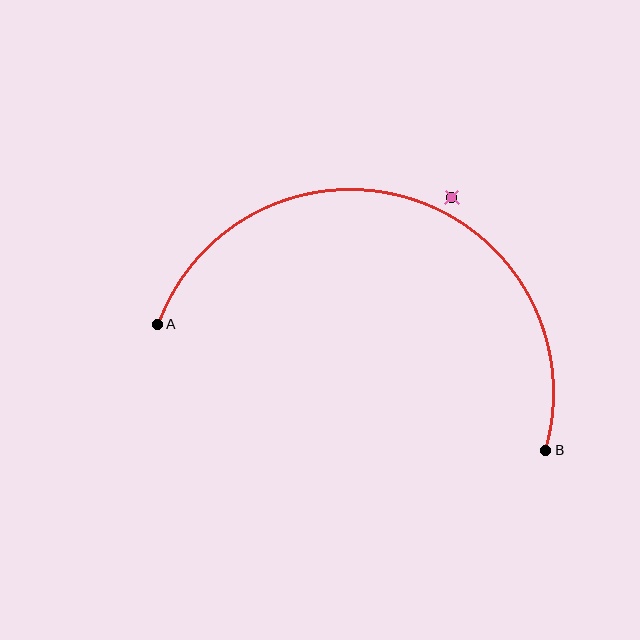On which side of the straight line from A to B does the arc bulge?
The arc bulges above the straight line connecting A and B.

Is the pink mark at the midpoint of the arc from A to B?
No — the pink mark does not lie on the arc at all. It sits slightly outside the curve.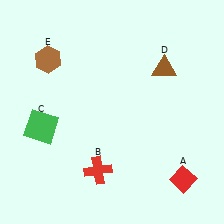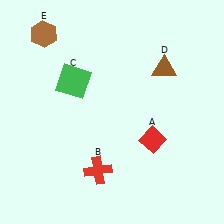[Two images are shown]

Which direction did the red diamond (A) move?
The red diamond (A) moved up.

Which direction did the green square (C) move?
The green square (C) moved up.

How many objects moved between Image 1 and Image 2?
3 objects moved between the two images.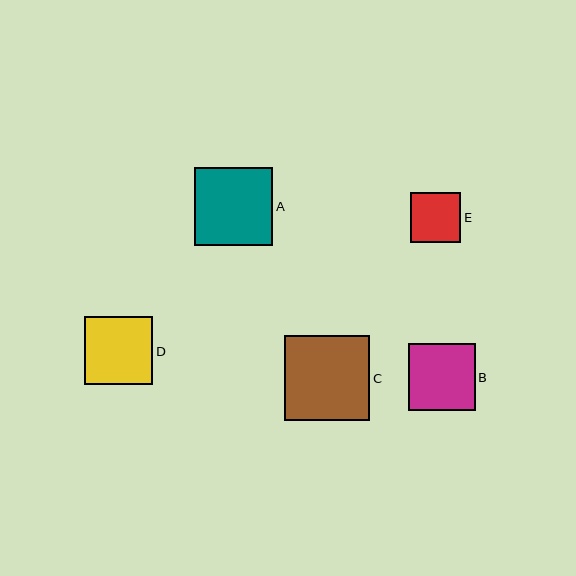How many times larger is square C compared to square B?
Square C is approximately 1.3 times the size of square B.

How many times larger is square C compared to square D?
Square C is approximately 1.3 times the size of square D.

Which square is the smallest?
Square E is the smallest with a size of approximately 50 pixels.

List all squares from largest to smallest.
From largest to smallest: C, A, D, B, E.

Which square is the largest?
Square C is the largest with a size of approximately 85 pixels.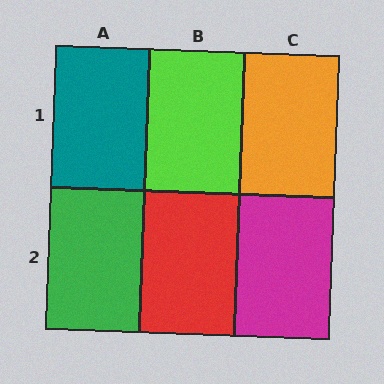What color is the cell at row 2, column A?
Green.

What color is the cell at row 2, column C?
Magenta.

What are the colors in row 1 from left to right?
Teal, lime, orange.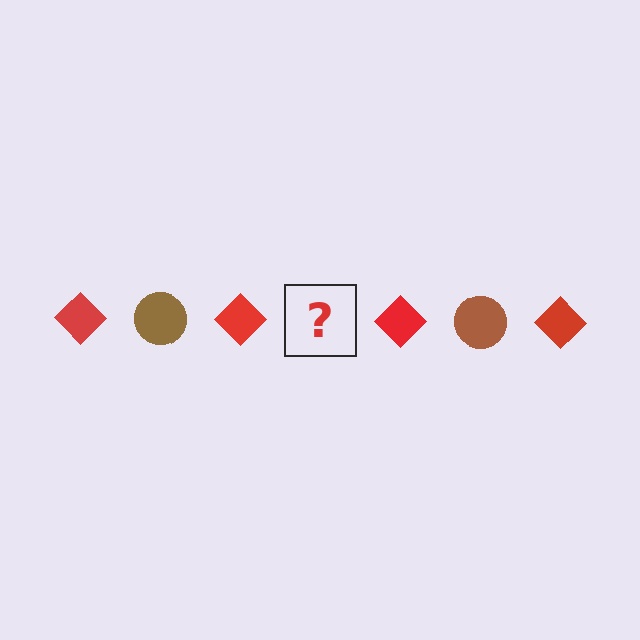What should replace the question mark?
The question mark should be replaced with a brown circle.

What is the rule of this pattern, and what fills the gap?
The rule is that the pattern alternates between red diamond and brown circle. The gap should be filled with a brown circle.